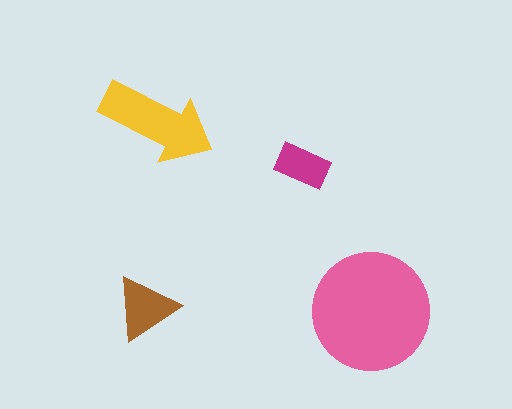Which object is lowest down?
The pink circle is bottommost.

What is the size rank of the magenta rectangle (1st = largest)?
4th.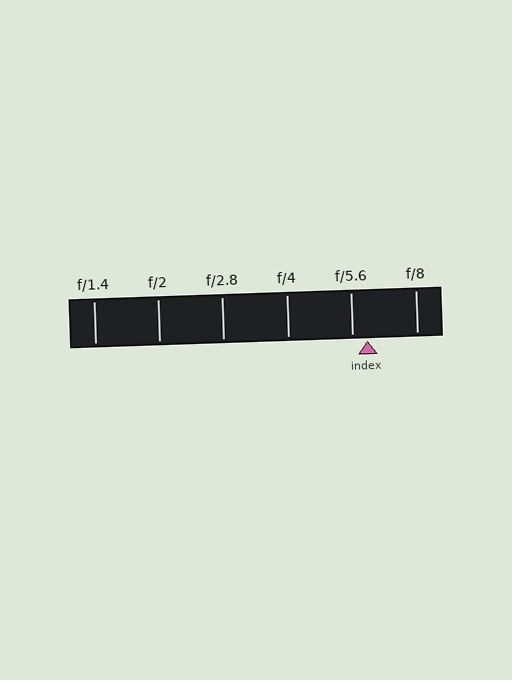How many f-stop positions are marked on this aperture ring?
There are 6 f-stop positions marked.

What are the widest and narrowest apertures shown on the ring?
The widest aperture shown is f/1.4 and the narrowest is f/8.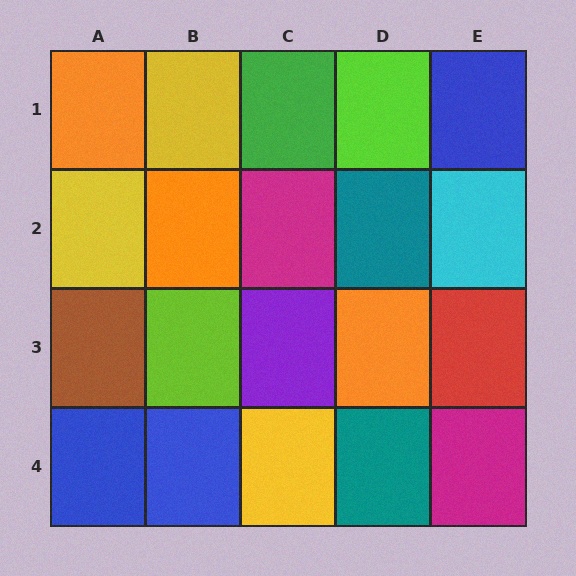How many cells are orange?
3 cells are orange.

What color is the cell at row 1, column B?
Yellow.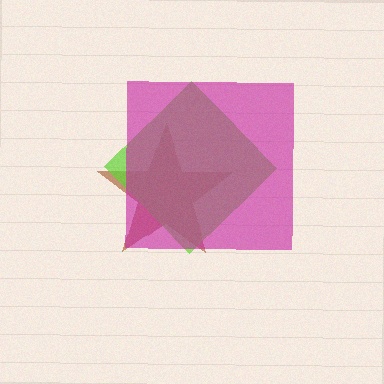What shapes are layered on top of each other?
The layered shapes are: a brown star, a lime diamond, a magenta square.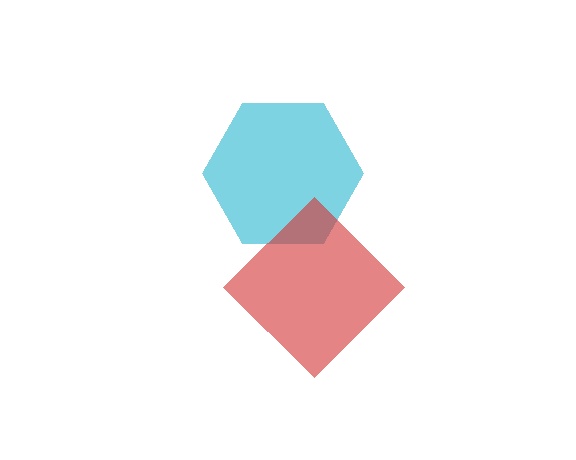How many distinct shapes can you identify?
There are 2 distinct shapes: a cyan hexagon, a red diamond.